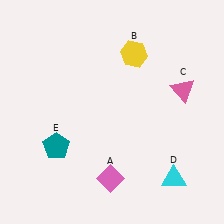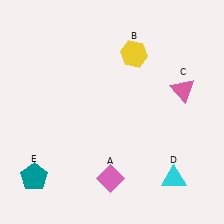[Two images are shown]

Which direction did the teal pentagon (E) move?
The teal pentagon (E) moved down.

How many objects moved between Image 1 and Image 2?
1 object moved between the two images.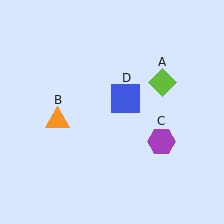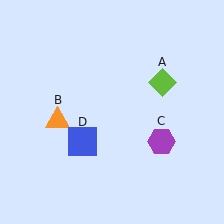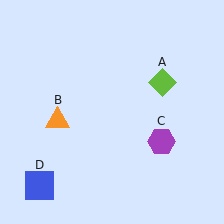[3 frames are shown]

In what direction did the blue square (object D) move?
The blue square (object D) moved down and to the left.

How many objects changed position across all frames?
1 object changed position: blue square (object D).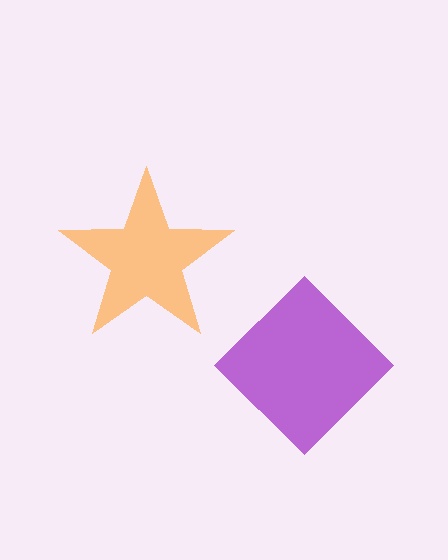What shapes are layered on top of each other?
The layered shapes are: an orange star, a purple diamond.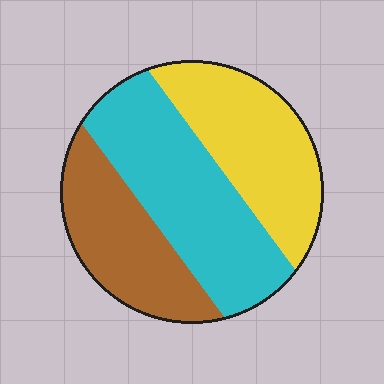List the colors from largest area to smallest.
From largest to smallest: cyan, yellow, brown.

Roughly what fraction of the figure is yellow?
Yellow covers about 30% of the figure.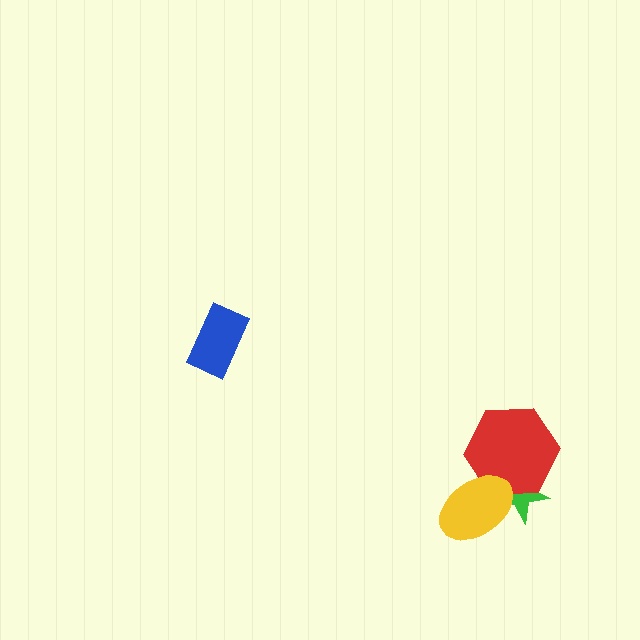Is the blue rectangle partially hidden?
No, no other shape covers it.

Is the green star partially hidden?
Yes, it is partially covered by another shape.